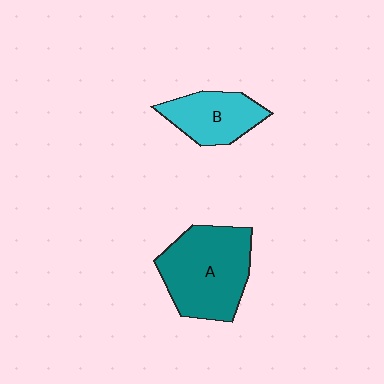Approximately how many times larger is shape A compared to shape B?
Approximately 1.7 times.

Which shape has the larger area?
Shape A (teal).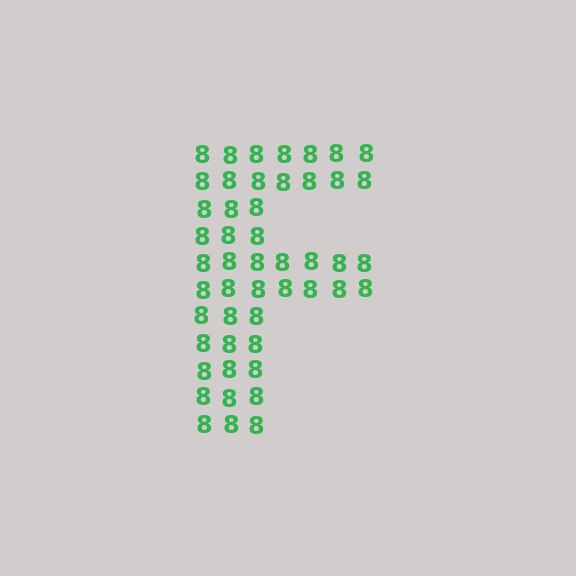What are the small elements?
The small elements are digit 8's.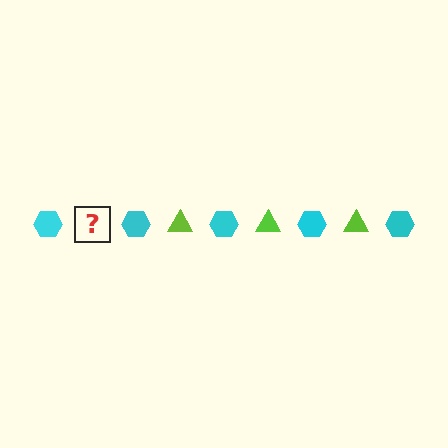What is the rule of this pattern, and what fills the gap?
The rule is that the pattern alternates between cyan hexagon and lime triangle. The gap should be filled with a lime triangle.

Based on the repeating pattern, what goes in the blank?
The blank should be a lime triangle.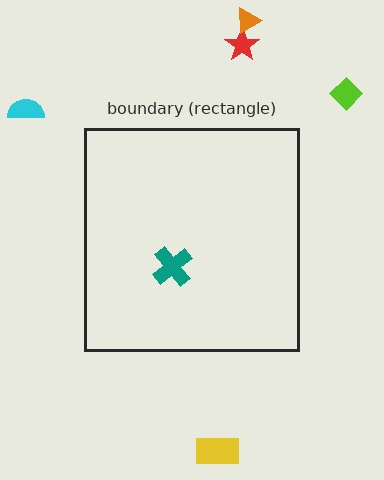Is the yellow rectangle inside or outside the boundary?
Outside.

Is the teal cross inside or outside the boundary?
Inside.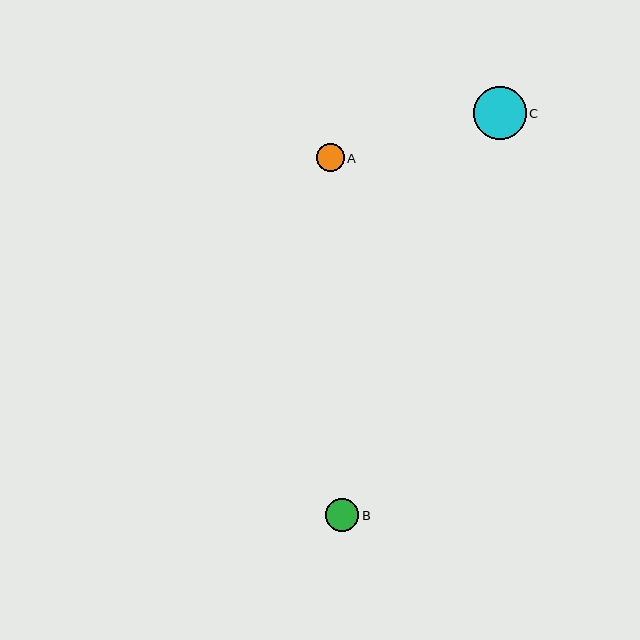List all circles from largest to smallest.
From largest to smallest: C, B, A.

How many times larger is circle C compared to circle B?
Circle C is approximately 1.6 times the size of circle B.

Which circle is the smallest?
Circle A is the smallest with a size of approximately 27 pixels.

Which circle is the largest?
Circle C is the largest with a size of approximately 53 pixels.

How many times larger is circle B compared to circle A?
Circle B is approximately 1.2 times the size of circle A.